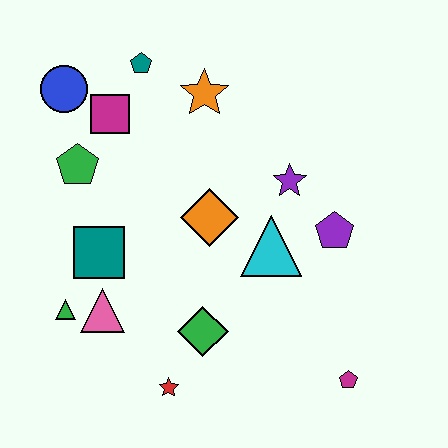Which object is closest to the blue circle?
The magenta square is closest to the blue circle.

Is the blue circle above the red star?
Yes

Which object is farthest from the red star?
The teal pentagon is farthest from the red star.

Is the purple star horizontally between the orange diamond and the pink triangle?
No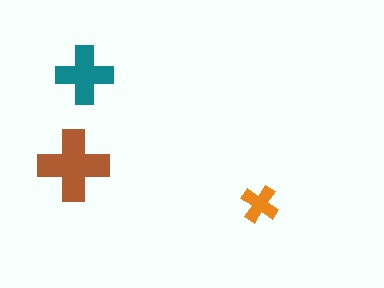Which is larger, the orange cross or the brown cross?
The brown one.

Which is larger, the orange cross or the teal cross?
The teal one.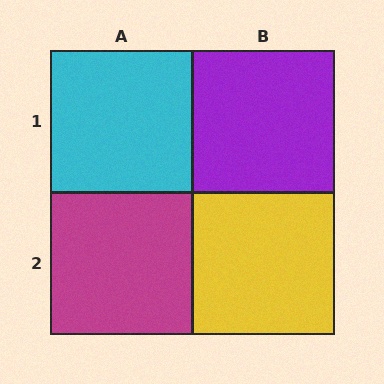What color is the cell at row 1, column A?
Cyan.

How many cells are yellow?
1 cell is yellow.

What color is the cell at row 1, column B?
Purple.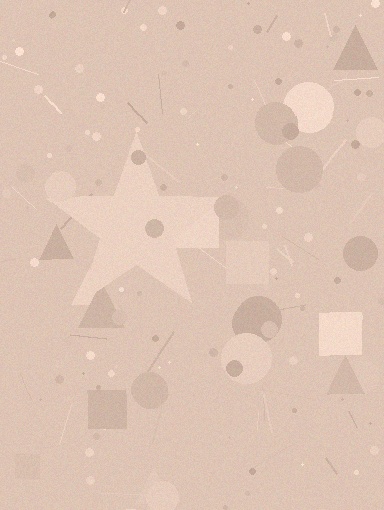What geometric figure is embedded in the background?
A star is embedded in the background.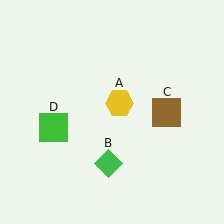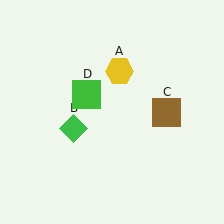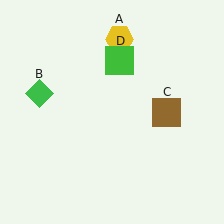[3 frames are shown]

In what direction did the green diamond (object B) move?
The green diamond (object B) moved up and to the left.